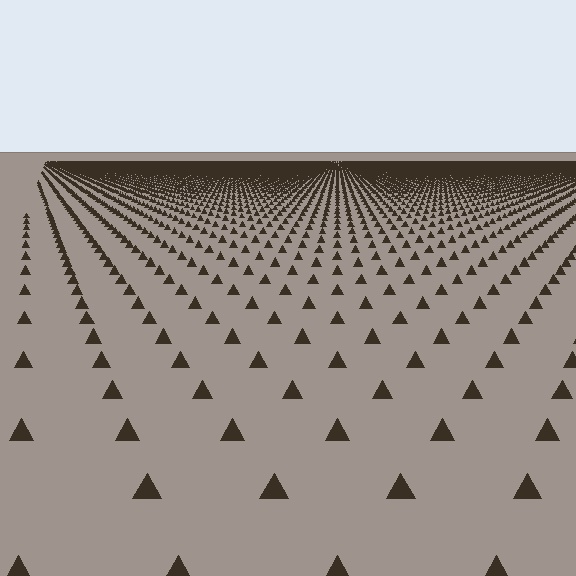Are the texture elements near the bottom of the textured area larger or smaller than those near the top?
Larger. Near the bottom, elements are closer to the viewer and appear at a bigger on-screen size.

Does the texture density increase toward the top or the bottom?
Density increases toward the top.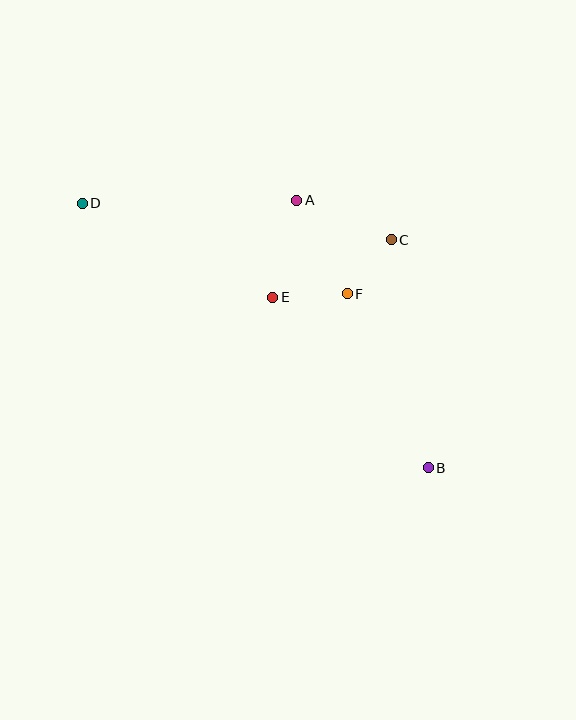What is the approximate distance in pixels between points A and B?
The distance between A and B is approximately 298 pixels.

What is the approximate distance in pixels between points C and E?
The distance between C and E is approximately 132 pixels.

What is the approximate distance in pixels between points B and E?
The distance between B and E is approximately 231 pixels.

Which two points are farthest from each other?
Points B and D are farthest from each other.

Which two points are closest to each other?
Points C and F are closest to each other.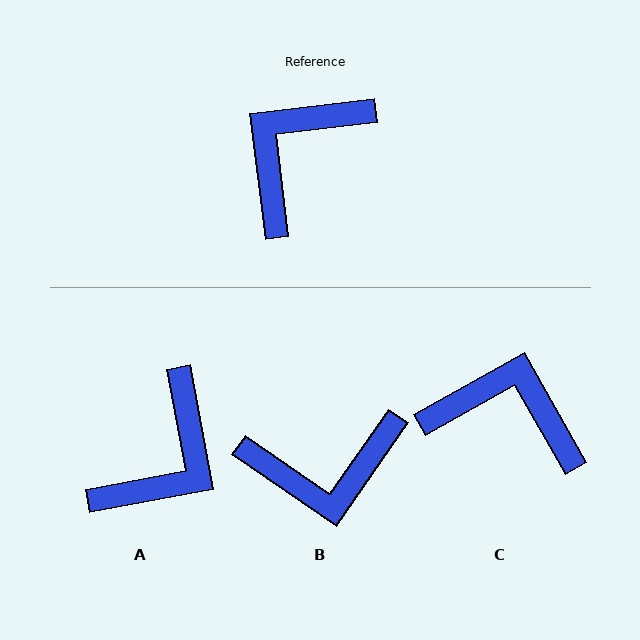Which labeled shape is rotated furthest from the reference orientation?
A, about 176 degrees away.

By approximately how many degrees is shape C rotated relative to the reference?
Approximately 68 degrees clockwise.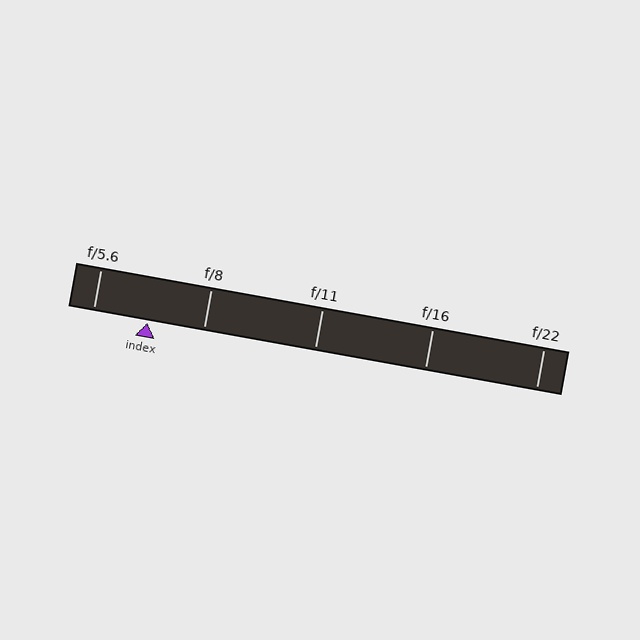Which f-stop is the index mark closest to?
The index mark is closest to f/5.6.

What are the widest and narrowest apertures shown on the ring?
The widest aperture shown is f/5.6 and the narrowest is f/22.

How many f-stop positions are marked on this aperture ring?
There are 5 f-stop positions marked.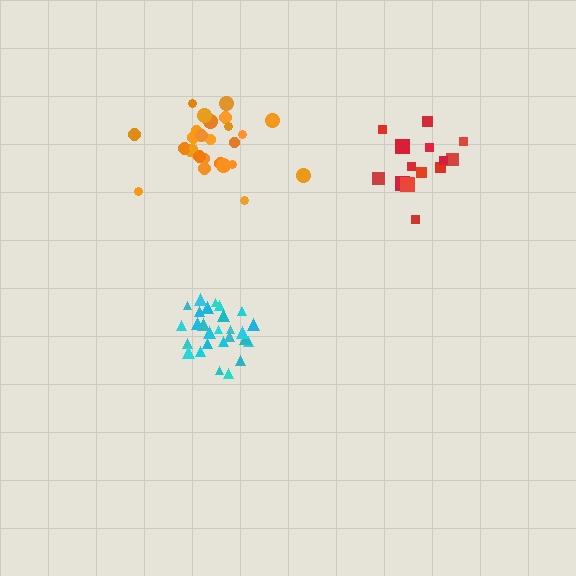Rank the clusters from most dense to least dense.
cyan, orange, red.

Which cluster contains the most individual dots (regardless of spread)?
Cyan (29).